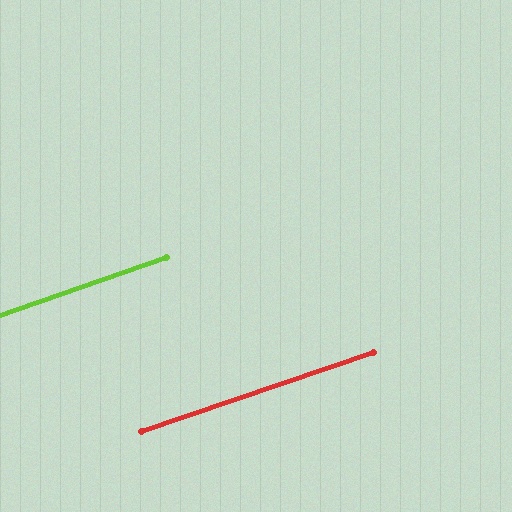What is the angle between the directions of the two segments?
Approximately 0 degrees.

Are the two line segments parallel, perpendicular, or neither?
Parallel — their directions differ by only 0.3°.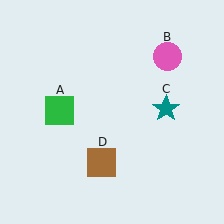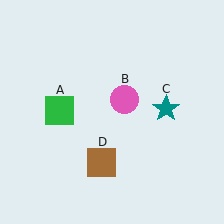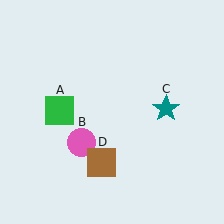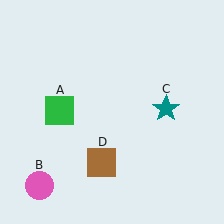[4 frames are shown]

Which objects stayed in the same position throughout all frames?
Green square (object A) and teal star (object C) and brown square (object D) remained stationary.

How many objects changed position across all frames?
1 object changed position: pink circle (object B).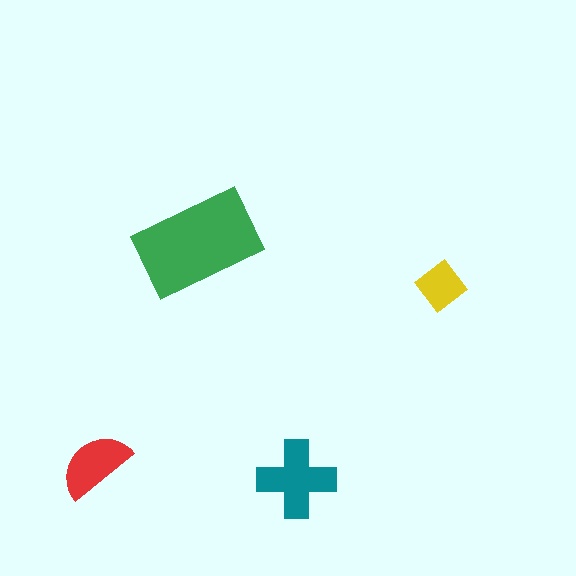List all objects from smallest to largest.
The yellow diamond, the red semicircle, the teal cross, the green rectangle.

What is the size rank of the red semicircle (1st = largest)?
3rd.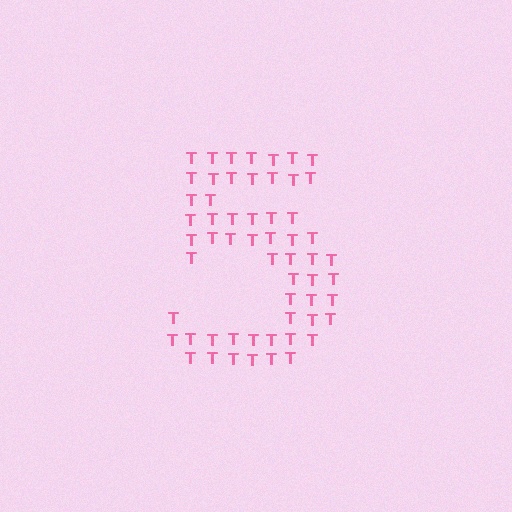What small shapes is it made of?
It is made of small letter T's.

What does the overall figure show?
The overall figure shows the digit 5.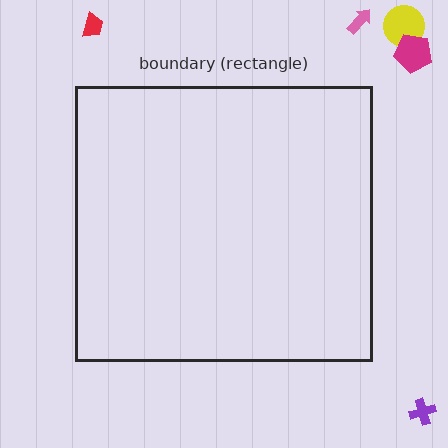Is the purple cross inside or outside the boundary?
Outside.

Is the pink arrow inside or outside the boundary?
Outside.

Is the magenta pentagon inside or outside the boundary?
Outside.